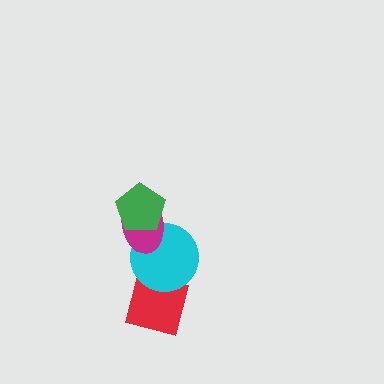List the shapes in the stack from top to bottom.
From top to bottom: the green pentagon, the magenta ellipse, the cyan circle, the red square.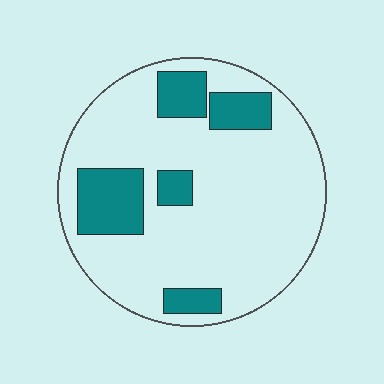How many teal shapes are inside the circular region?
5.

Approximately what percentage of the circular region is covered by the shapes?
Approximately 20%.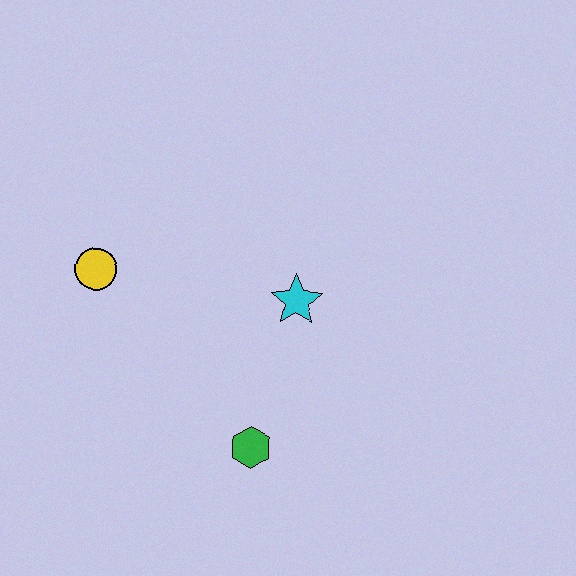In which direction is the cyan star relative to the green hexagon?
The cyan star is above the green hexagon.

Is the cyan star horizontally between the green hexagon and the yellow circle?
No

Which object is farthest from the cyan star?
The yellow circle is farthest from the cyan star.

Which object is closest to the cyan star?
The green hexagon is closest to the cyan star.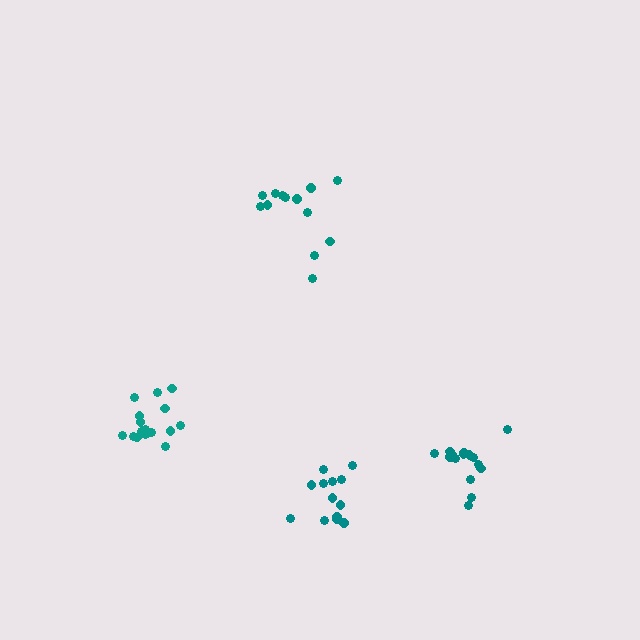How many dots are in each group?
Group 1: 16 dots, Group 2: 17 dots, Group 3: 13 dots, Group 4: 13 dots (59 total).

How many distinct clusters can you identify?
There are 4 distinct clusters.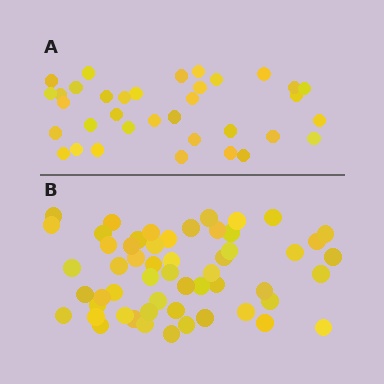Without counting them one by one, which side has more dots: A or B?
Region B (the bottom region) has more dots.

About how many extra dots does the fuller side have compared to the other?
Region B has approximately 20 more dots than region A.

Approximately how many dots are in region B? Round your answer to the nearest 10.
About 60 dots. (The exact count is 55, which rounds to 60.)